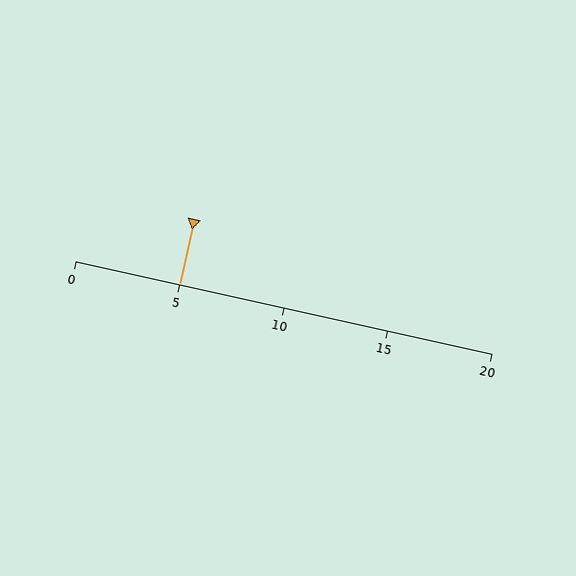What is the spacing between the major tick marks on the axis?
The major ticks are spaced 5 apart.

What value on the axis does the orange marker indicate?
The marker indicates approximately 5.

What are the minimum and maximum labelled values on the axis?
The axis runs from 0 to 20.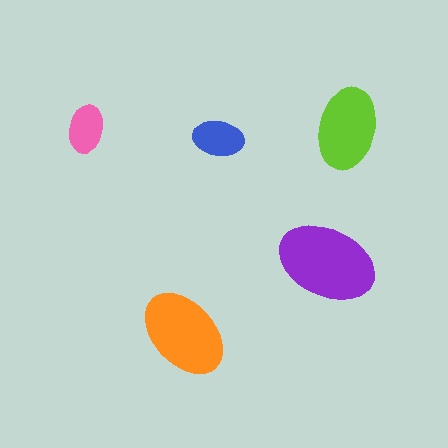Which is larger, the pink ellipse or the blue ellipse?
The blue one.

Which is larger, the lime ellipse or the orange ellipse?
The orange one.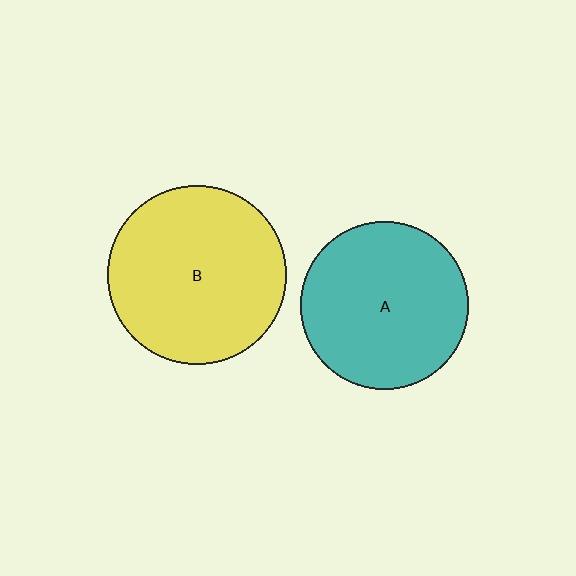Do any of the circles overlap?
No, none of the circles overlap.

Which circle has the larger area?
Circle B (yellow).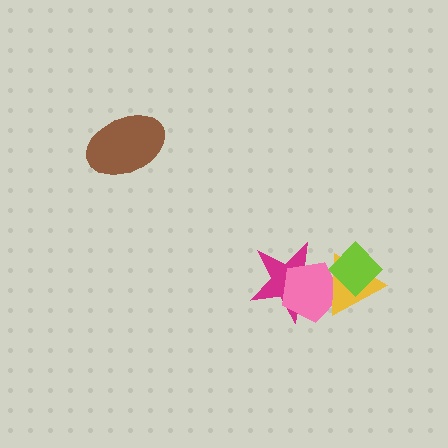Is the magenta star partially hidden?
Yes, it is partially covered by another shape.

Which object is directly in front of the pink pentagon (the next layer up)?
The yellow triangle is directly in front of the pink pentagon.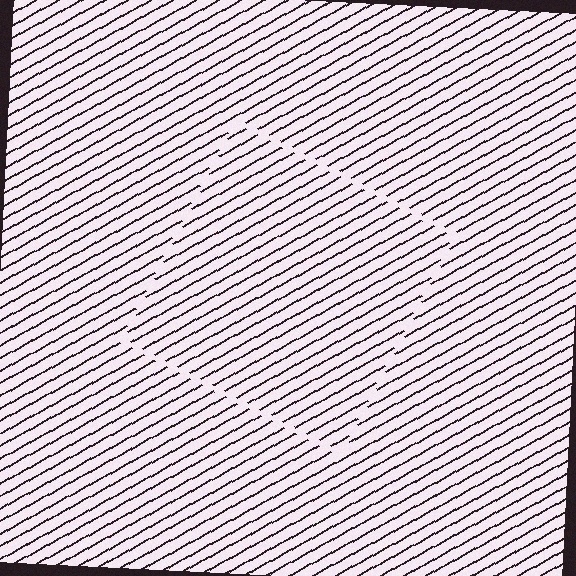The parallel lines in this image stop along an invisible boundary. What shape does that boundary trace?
An illusory square. The interior of the shape contains the same grating, shifted by half a period — the contour is defined by the phase discontinuity where line-ends from the inner and outer gratings abut.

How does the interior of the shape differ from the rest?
The interior of the shape contains the same grating, shifted by half a period — the contour is defined by the phase discontinuity where line-ends from the inner and outer gratings abut.